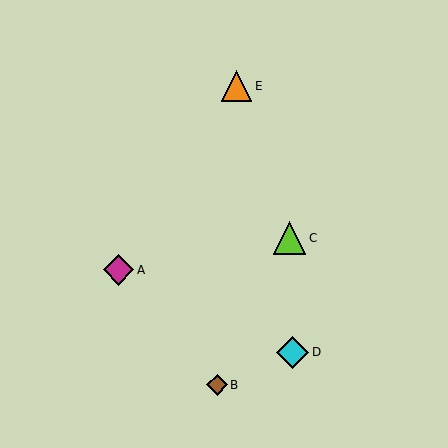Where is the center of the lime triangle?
The center of the lime triangle is at (289, 238).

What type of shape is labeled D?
Shape D is a cyan diamond.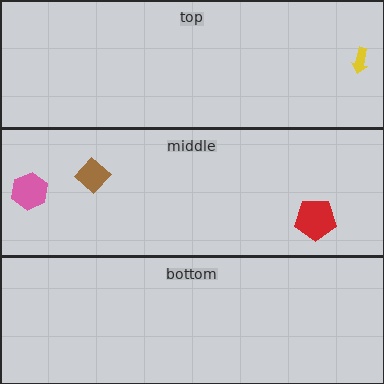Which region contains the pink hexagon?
The middle region.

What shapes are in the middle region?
The brown diamond, the red pentagon, the pink hexagon.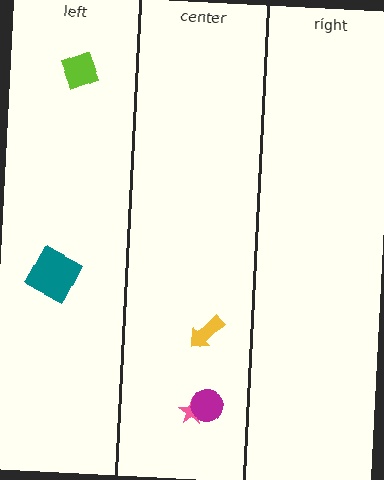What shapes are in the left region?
The teal square, the lime diamond.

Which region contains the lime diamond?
The left region.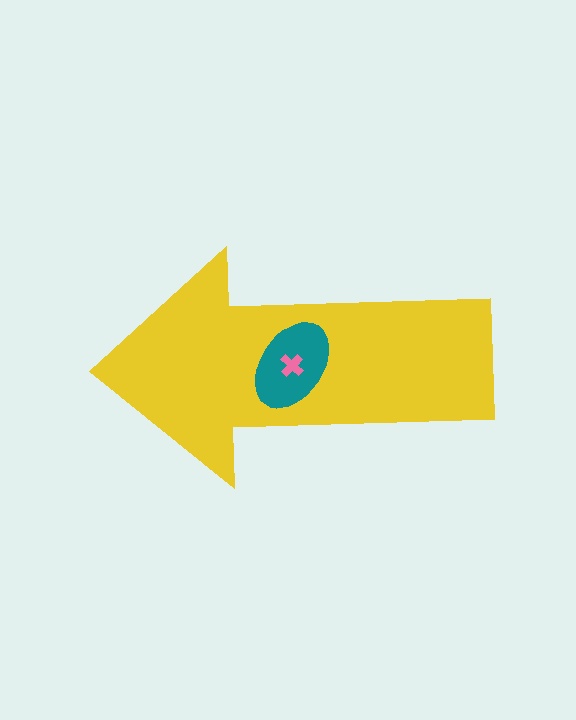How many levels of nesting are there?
3.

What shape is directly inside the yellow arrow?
The teal ellipse.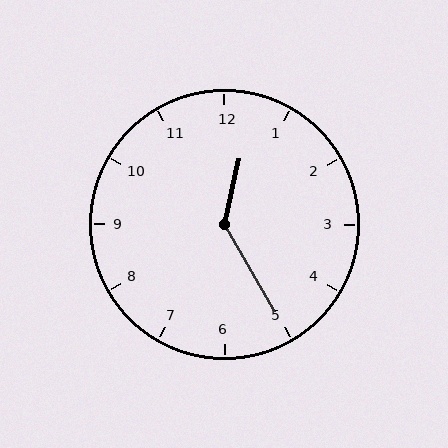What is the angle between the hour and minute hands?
Approximately 138 degrees.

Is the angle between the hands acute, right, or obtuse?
It is obtuse.